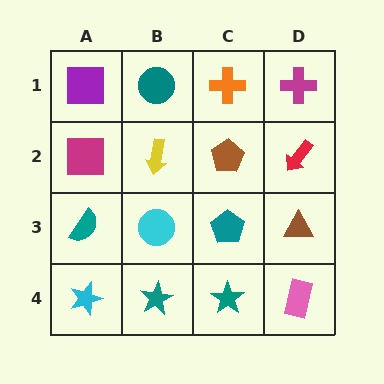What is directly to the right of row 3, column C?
A brown triangle.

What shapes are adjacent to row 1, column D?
A red arrow (row 2, column D), an orange cross (row 1, column C).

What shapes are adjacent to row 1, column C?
A brown pentagon (row 2, column C), a teal circle (row 1, column B), a magenta cross (row 1, column D).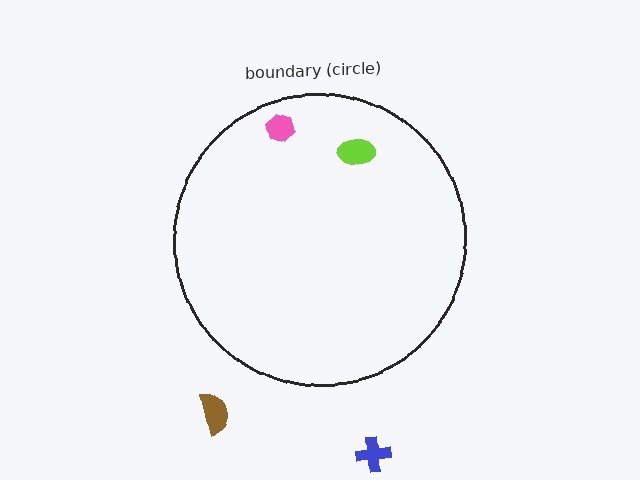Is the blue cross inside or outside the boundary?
Outside.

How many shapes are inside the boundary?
2 inside, 2 outside.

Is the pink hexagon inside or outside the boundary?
Inside.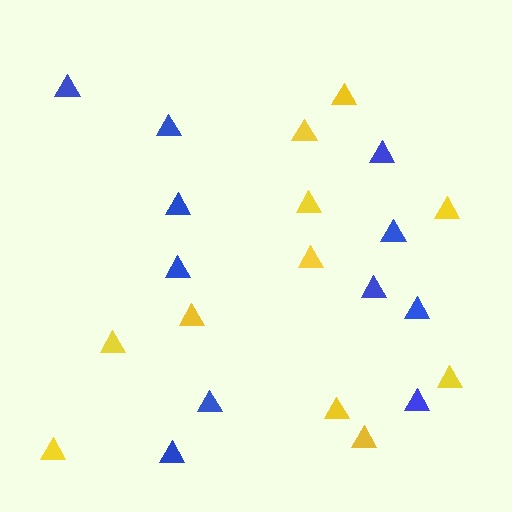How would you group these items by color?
There are 2 groups: one group of blue triangles (11) and one group of yellow triangles (11).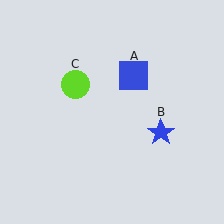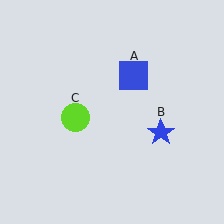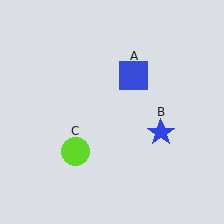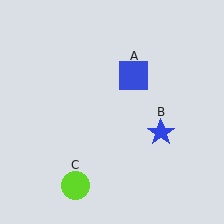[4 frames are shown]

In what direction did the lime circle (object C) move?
The lime circle (object C) moved down.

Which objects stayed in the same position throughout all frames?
Blue square (object A) and blue star (object B) remained stationary.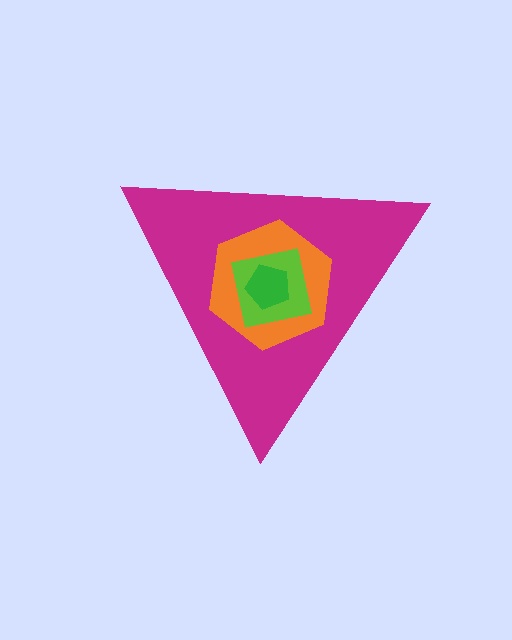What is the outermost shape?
The magenta triangle.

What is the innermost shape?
The green pentagon.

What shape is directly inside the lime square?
The green pentagon.